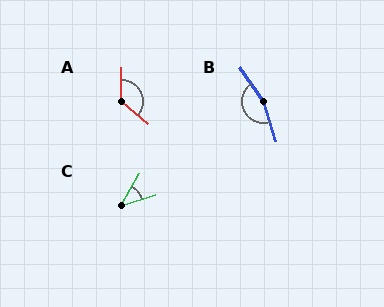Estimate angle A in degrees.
Approximately 127 degrees.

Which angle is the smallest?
C, at approximately 43 degrees.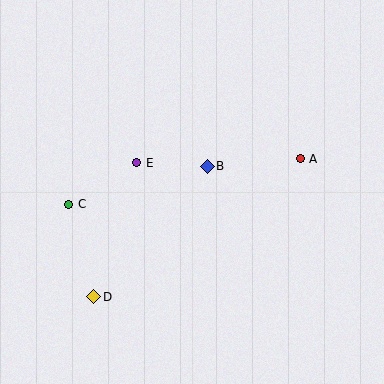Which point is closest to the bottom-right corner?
Point A is closest to the bottom-right corner.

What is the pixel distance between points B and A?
The distance between B and A is 94 pixels.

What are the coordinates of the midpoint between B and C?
The midpoint between B and C is at (138, 185).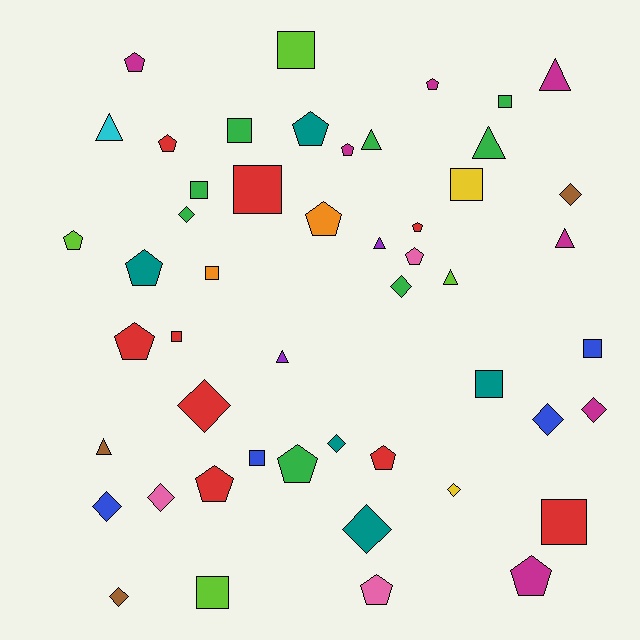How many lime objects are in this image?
There are 4 lime objects.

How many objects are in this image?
There are 50 objects.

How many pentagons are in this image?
There are 16 pentagons.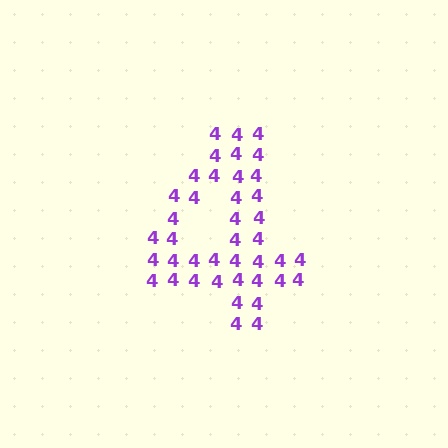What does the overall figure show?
The overall figure shows the digit 4.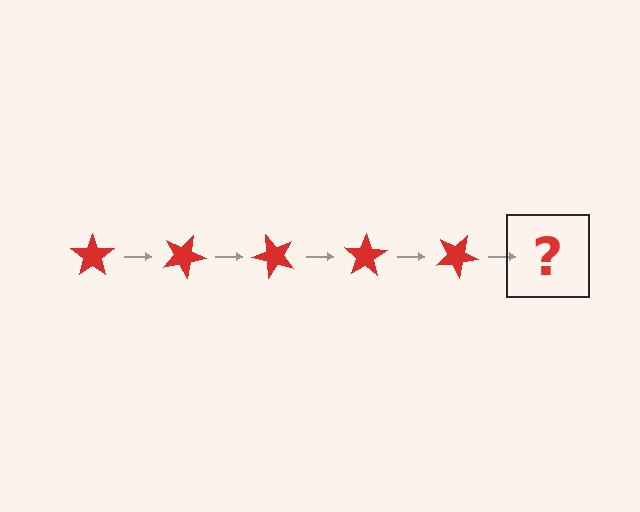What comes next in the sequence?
The next element should be a red star rotated 125 degrees.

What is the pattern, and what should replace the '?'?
The pattern is that the star rotates 25 degrees each step. The '?' should be a red star rotated 125 degrees.